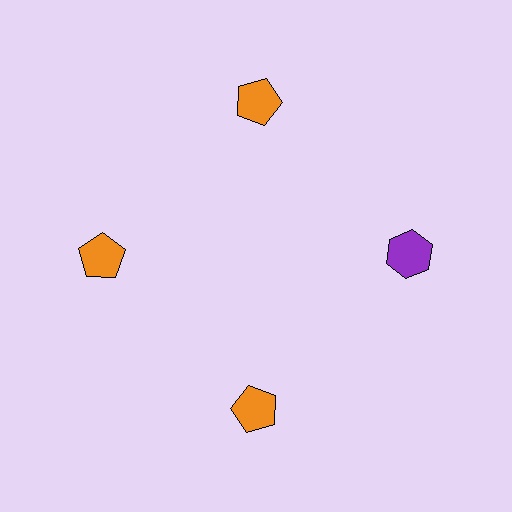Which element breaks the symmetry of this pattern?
The purple hexagon at roughly the 3 o'clock position breaks the symmetry. All other shapes are orange pentagons.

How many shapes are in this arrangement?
There are 4 shapes arranged in a ring pattern.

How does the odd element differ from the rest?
It differs in both color (purple instead of orange) and shape (hexagon instead of pentagon).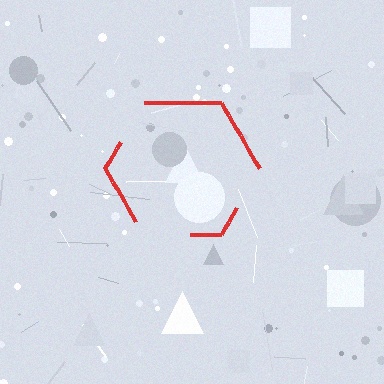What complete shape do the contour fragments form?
The contour fragments form a hexagon.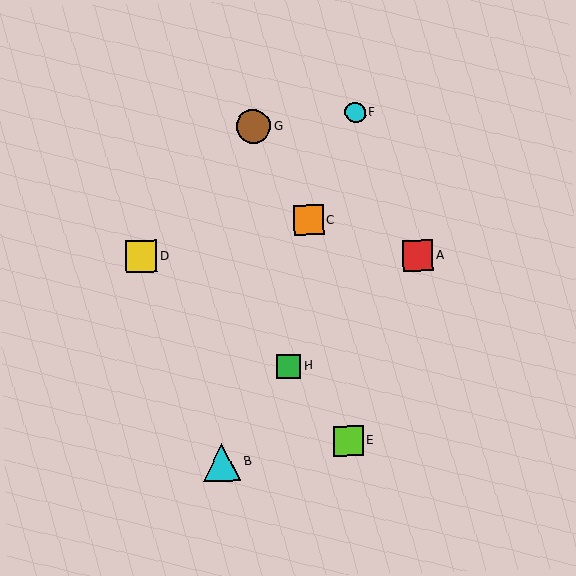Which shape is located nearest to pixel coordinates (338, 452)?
The lime square (labeled E) at (348, 441) is nearest to that location.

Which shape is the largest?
The cyan triangle (labeled B) is the largest.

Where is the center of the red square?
The center of the red square is at (418, 255).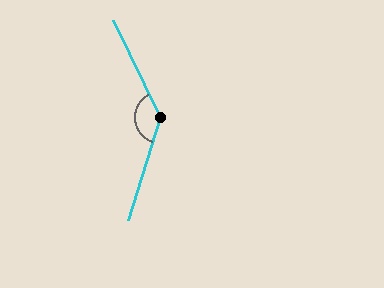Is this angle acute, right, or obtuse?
It is obtuse.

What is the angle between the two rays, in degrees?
Approximately 137 degrees.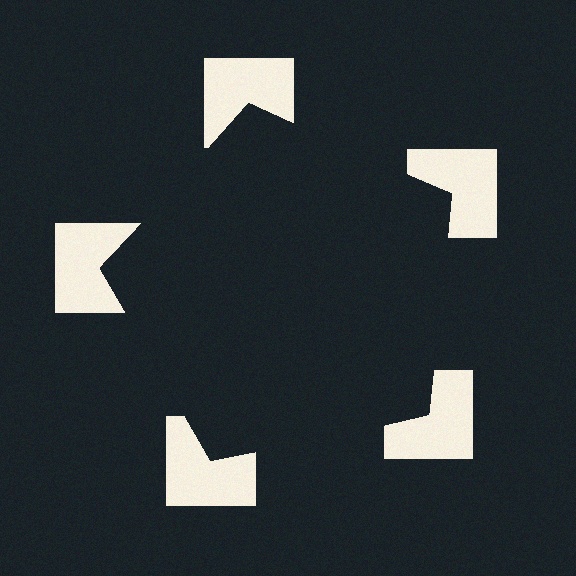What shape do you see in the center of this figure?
An illusory pentagon — its edges are inferred from the aligned wedge cuts in the notched squares, not physically drawn.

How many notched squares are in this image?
There are 5 — one at each vertex of the illusory pentagon.